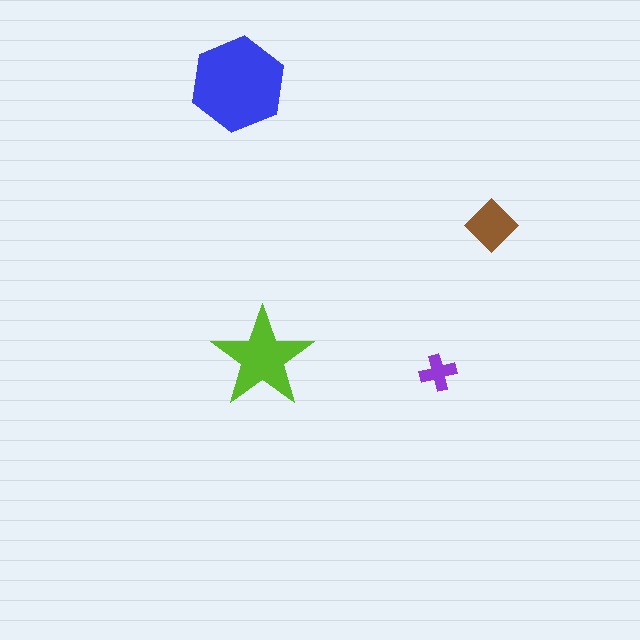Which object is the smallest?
The purple cross.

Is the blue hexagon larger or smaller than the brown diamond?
Larger.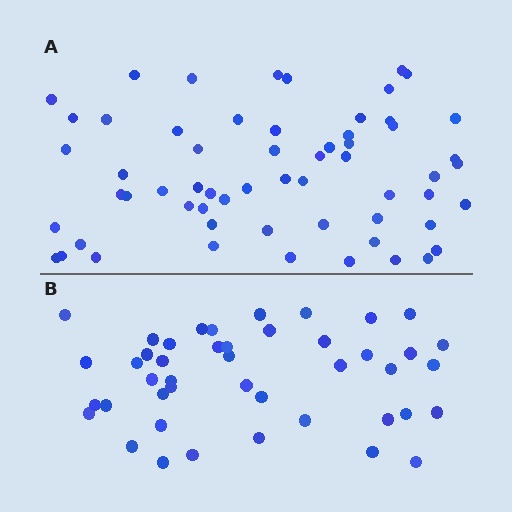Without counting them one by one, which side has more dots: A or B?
Region A (the top region) has more dots.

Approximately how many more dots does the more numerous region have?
Region A has approximately 15 more dots than region B.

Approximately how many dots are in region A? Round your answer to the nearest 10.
About 60 dots.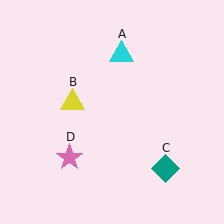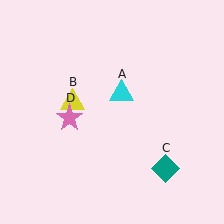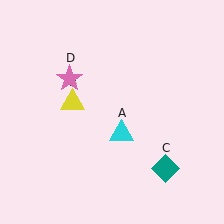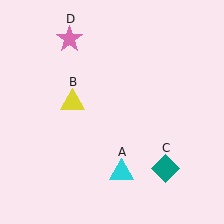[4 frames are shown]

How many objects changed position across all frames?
2 objects changed position: cyan triangle (object A), pink star (object D).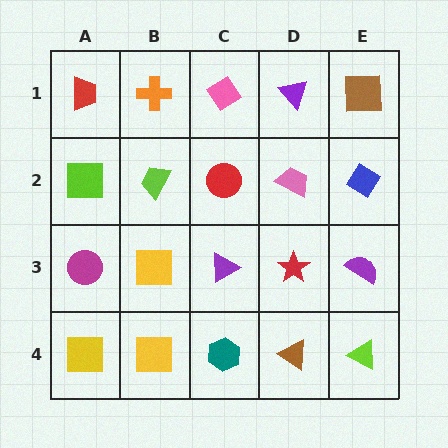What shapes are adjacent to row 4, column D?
A red star (row 3, column D), a teal hexagon (row 4, column C), a lime triangle (row 4, column E).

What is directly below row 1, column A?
A lime square.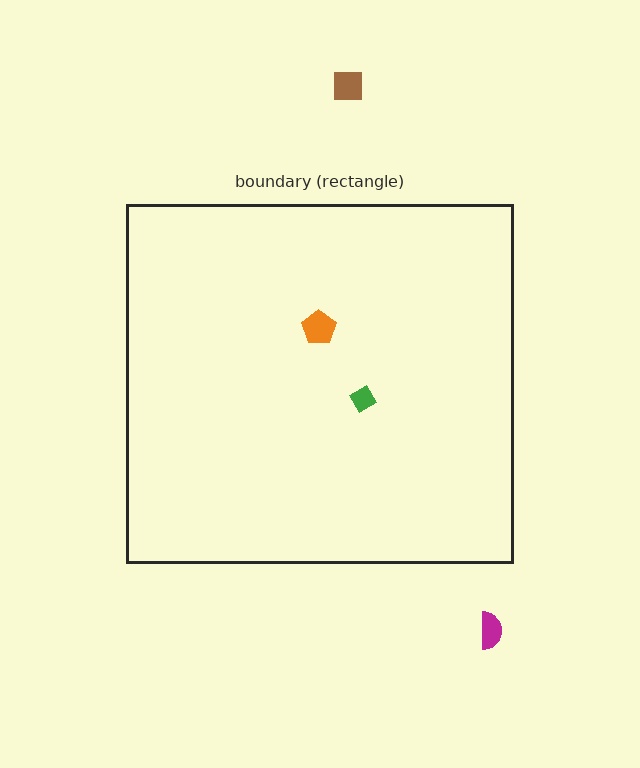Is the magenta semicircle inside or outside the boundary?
Outside.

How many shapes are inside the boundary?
2 inside, 2 outside.